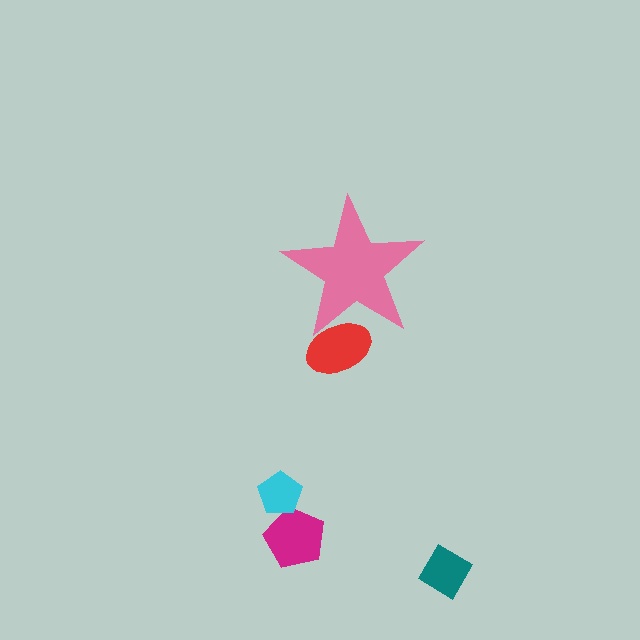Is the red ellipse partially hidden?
Yes, the red ellipse is partially hidden behind the pink star.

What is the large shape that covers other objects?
A pink star.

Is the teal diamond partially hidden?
No, the teal diamond is fully visible.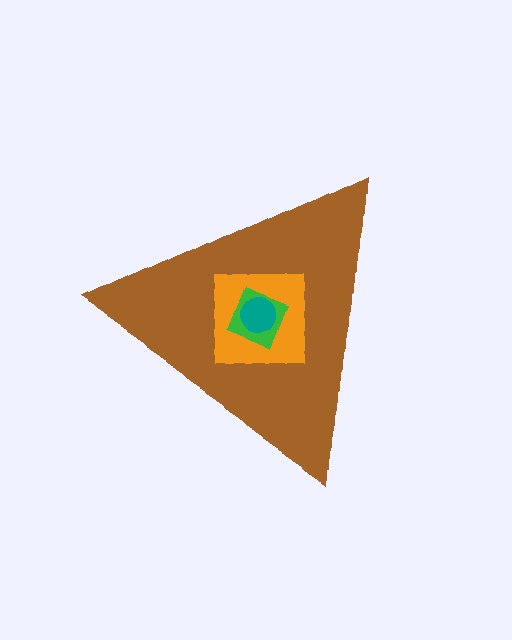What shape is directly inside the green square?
The teal circle.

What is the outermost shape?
The brown triangle.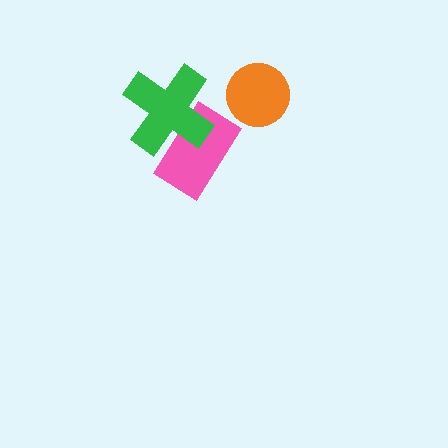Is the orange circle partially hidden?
No, no other shape covers it.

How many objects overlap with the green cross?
1 object overlaps with the green cross.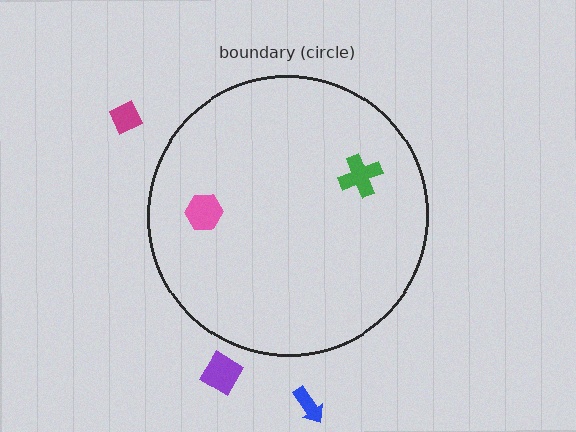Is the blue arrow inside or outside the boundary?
Outside.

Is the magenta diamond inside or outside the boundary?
Outside.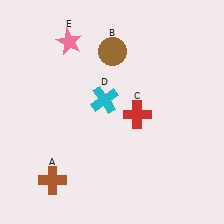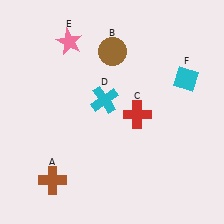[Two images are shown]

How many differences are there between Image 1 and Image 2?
There is 1 difference between the two images.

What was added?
A cyan diamond (F) was added in Image 2.